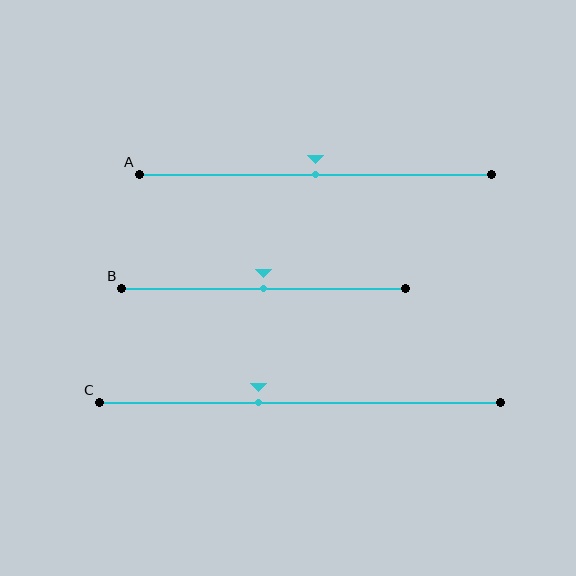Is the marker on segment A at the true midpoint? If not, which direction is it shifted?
Yes, the marker on segment A is at the true midpoint.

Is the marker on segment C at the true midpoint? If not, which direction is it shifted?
No, the marker on segment C is shifted to the left by about 10% of the segment length.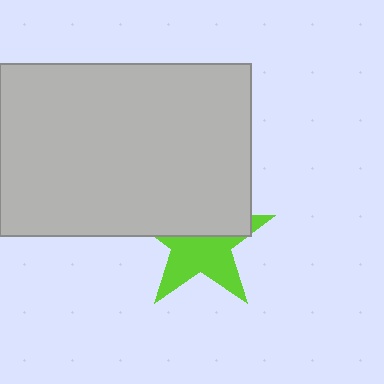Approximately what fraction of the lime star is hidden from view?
Roughly 48% of the lime star is hidden behind the light gray rectangle.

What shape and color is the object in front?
The object in front is a light gray rectangle.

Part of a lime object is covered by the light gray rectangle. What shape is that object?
It is a star.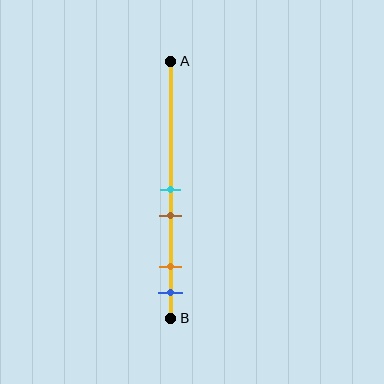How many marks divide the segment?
There are 4 marks dividing the segment.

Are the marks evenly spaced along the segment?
No, the marks are not evenly spaced.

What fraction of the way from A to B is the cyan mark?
The cyan mark is approximately 50% (0.5) of the way from A to B.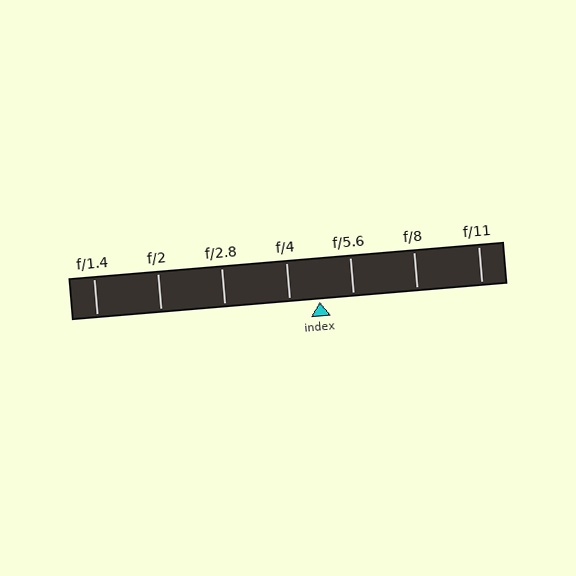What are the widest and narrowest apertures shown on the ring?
The widest aperture shown is f/1.4 and the narrowest is f/11.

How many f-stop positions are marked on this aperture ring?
There are 7 f-stop positions marked.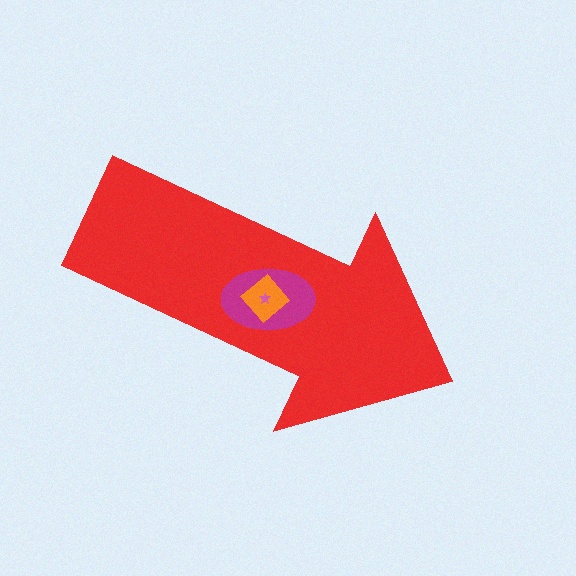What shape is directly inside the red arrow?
The magenta ellipse.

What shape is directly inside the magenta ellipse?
The orange diamond.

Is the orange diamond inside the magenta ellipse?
Yes.